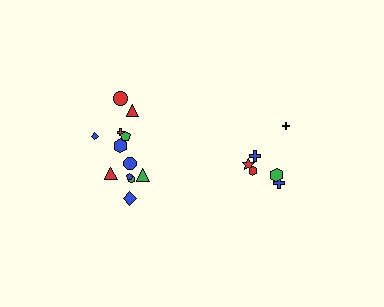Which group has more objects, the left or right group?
The left group.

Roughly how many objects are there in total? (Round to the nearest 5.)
Roughly 20 objects in total.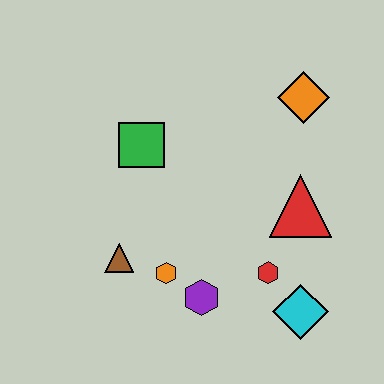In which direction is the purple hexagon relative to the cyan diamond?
The purple hexagon is to the left of the cyan diamond.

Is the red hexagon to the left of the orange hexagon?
No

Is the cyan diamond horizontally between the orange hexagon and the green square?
No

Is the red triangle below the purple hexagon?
No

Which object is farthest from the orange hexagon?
The orange diamond is farthest from the orange hexagon.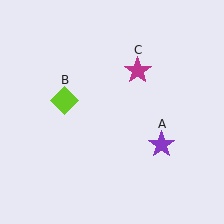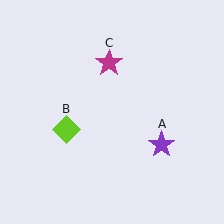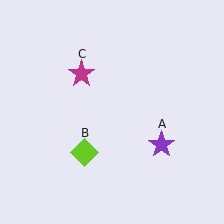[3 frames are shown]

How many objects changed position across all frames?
2 objects changed position: lime diamond (object B), magenta star (object C).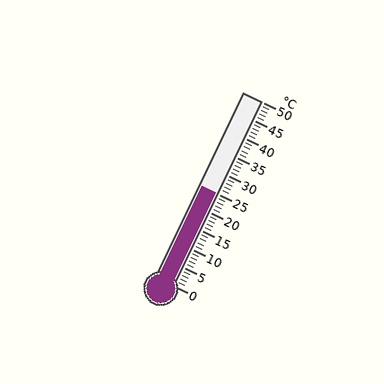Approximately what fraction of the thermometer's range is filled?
The thermometer is filled to approximately 50% of its range.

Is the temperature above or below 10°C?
The temperature is above 10°C.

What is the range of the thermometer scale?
The thermometer scale ranges from 0°C to 50°C.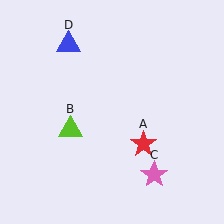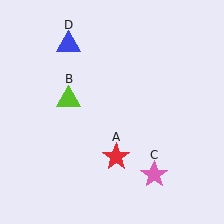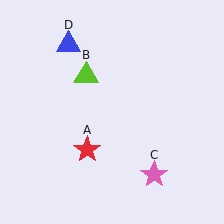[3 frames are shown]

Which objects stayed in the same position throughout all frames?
Pink star (object C) and blue triangle (object D) remained stationary.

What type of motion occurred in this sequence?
The red star (object A), lime triangle (object B) rotated clockwise around the center of the scene.